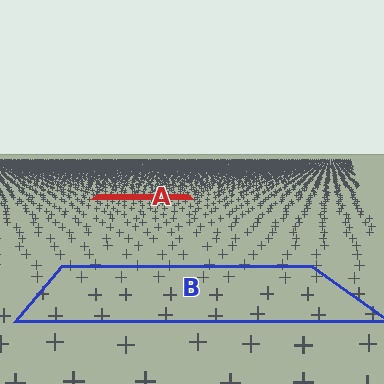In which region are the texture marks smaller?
The texture marks are smaller in region A, because it is farther away.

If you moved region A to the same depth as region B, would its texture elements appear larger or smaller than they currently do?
They would appear larger. At a closer depth, the same texture elements are projected at a bigger on-screen size.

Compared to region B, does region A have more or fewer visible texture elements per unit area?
Region A has more texture elements per unit area — they are packed more densely because it is farther away.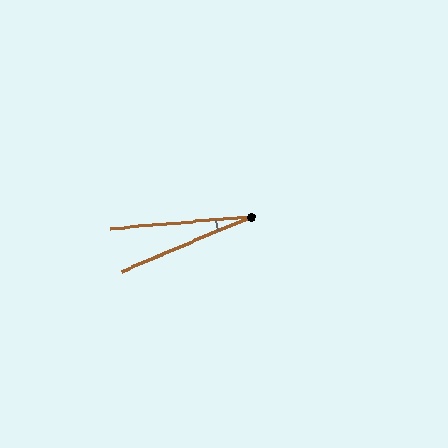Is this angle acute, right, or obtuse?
It is acute.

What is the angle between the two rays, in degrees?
Approximately 18 degrees.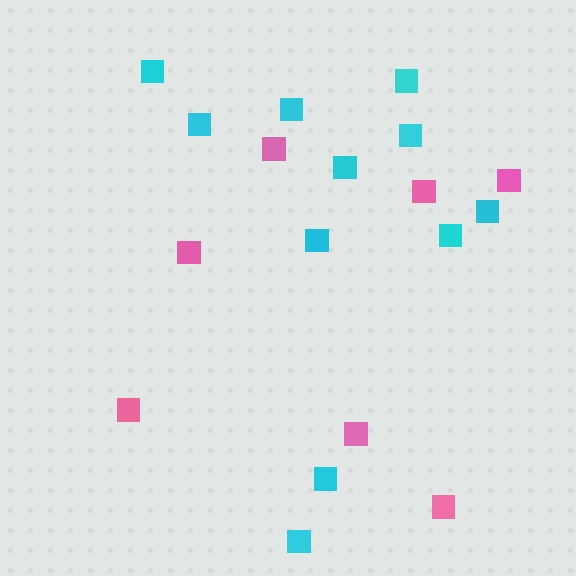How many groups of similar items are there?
There are 2 groups: one group of cyan squares (11) and one group of pink squares (7).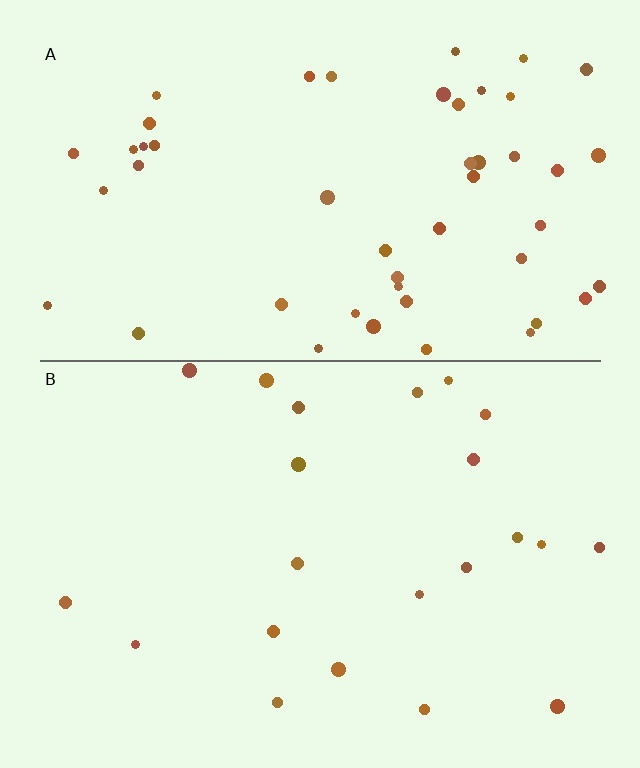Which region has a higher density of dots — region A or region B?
A (the top).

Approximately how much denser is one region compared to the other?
Approximately 2.3× — region A over region B.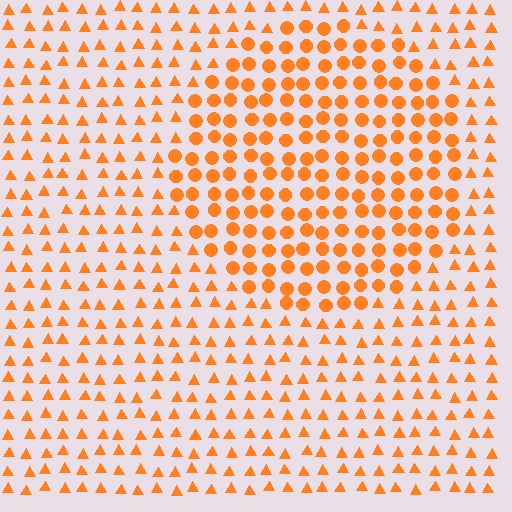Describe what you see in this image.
The image is filled with small orange elements arranged in a uniform grid. A circle-shaped region contains circles, while the surrounding area contains triangles. The boundary is defined purely by the change in element shape.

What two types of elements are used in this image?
The image uses circles inside the circle region and triangles outside it.